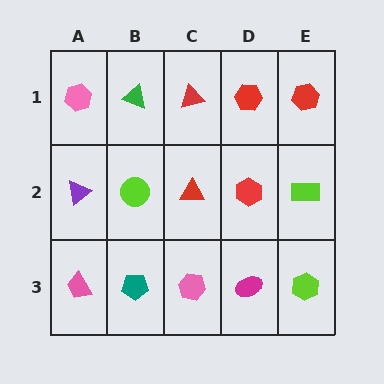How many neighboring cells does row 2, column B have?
4.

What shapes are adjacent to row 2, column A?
A pink hexagon (row 1, column A), a pink trapezoid (row 3, column A), a lime circle (row 2, column B).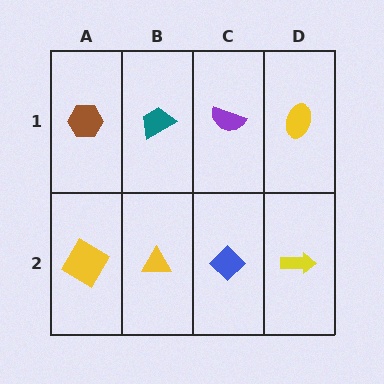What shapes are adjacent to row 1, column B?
A yellow triangle (row 2, column B), a brown hexagon (row 1, column A), a purple semicircle (row 1, column C).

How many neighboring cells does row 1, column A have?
2.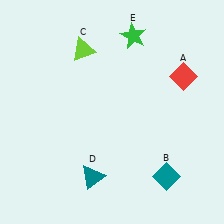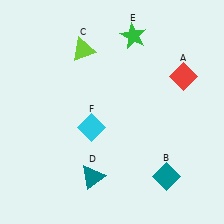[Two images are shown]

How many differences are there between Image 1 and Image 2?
There is 1 difference between the two images.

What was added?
A cyan diamond (F) was added in Image 2.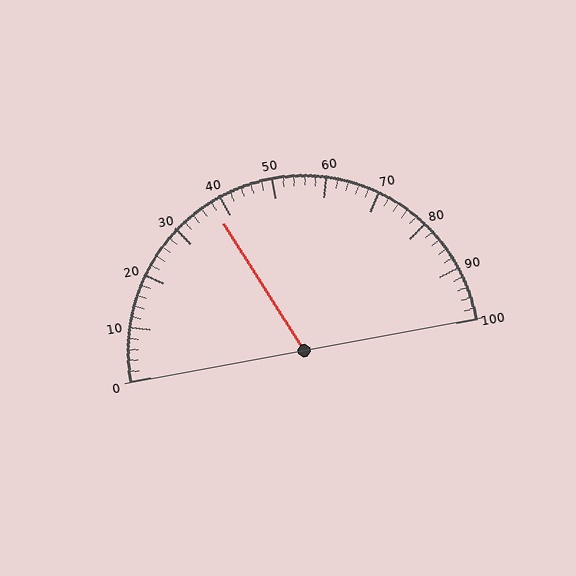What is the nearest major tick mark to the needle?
The nearest major tick mark is 40.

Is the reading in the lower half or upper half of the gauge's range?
The reading is in the lower half of the range (0 to 100).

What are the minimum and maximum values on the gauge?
The gauge ranges from 0 to 100.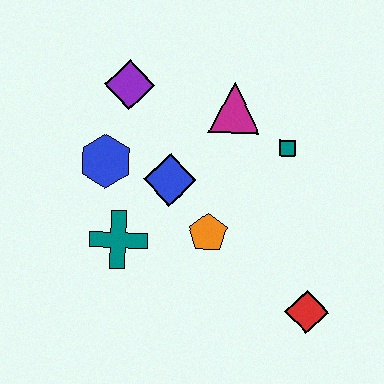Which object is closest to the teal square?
The magenta triangle is closest to the teal square.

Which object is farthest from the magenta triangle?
The red diamond is farthest from the magenta triangle.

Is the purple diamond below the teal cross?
No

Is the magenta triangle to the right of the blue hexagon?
Yes